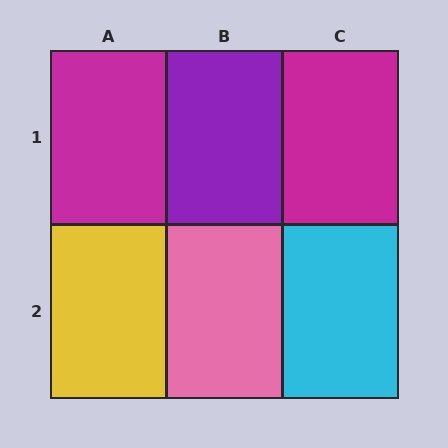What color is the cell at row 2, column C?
Cyan.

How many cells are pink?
1 cell is pink.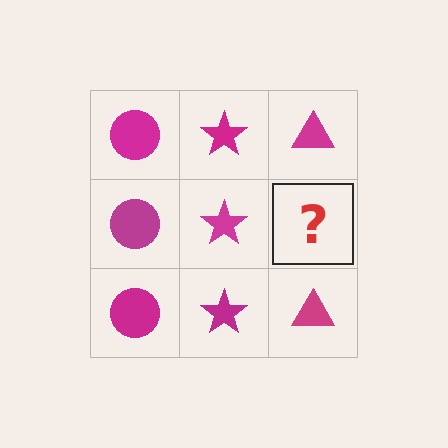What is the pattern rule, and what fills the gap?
The rule is that each column has a consistent shape. The gap should be filled with a magenta triangle.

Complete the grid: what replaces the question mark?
The question mark should be replaced with a magenta triangle.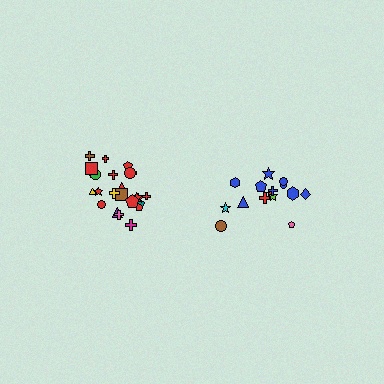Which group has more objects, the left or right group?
The left group.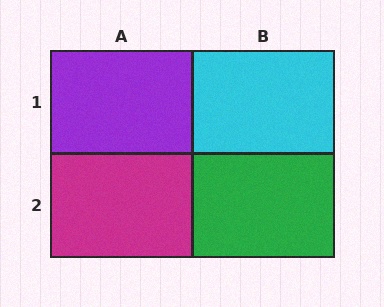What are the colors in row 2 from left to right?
Magenta, green.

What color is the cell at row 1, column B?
Cyan.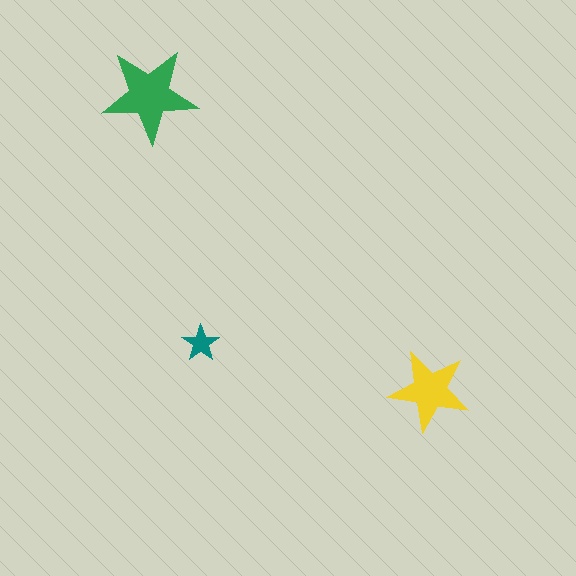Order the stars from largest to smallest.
the green one, the yellow one, the teal one.